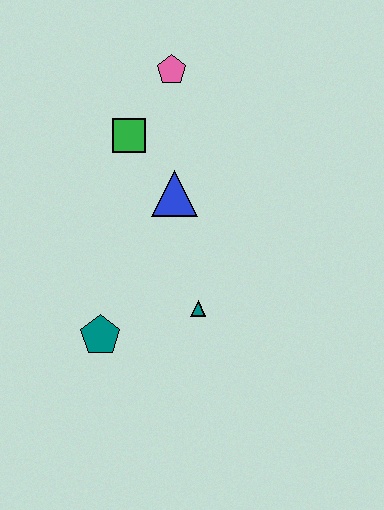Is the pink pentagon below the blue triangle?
No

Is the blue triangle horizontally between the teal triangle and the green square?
Yes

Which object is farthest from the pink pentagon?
The teal pentagon is farthest from the pink pentagon.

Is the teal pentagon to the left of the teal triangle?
Yes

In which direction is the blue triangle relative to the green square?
The blue triangle is below the green square.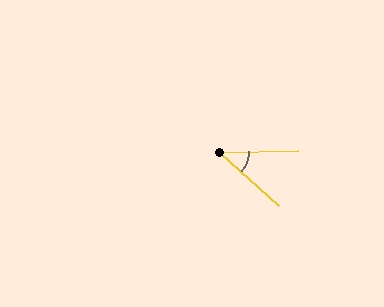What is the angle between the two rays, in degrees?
Approximately 44 degrees.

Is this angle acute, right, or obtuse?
It is acute.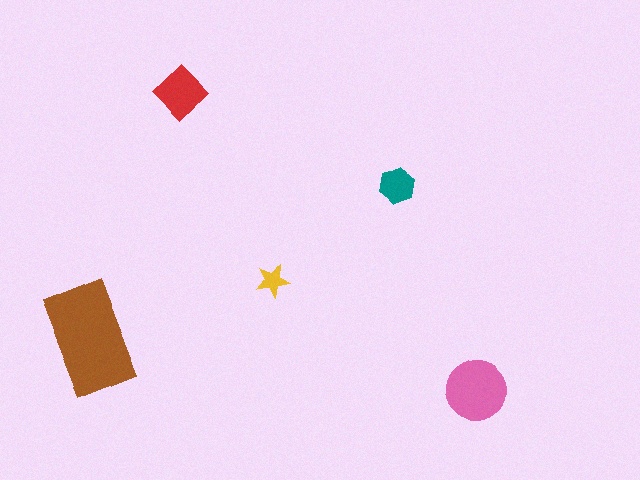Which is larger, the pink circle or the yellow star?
The pink circle.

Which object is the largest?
The brown rectangle.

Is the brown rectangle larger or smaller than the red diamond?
Larger.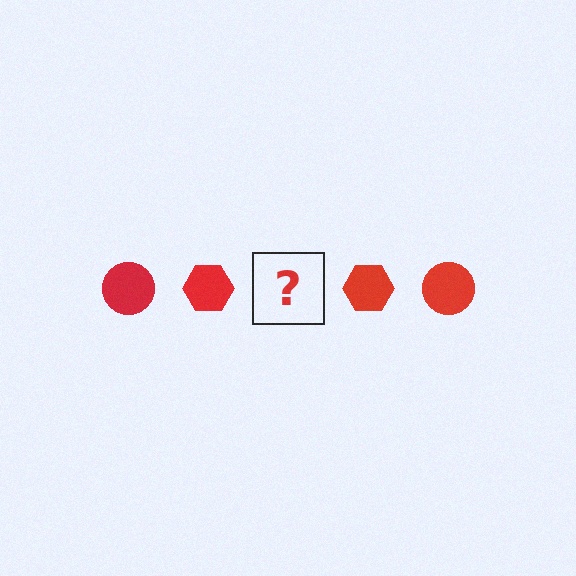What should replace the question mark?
The question mark should be replaced with a red circle.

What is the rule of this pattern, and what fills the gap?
The rule is that the pattern cycles through circle, hexagon shapes in red. The gap should be filled with a red circle.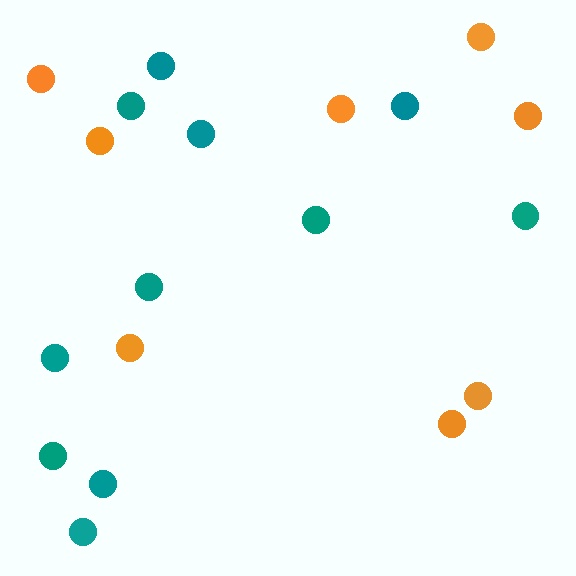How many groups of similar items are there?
There are 2 groups: one group of teal circles (11) and one group of orange circles (8).